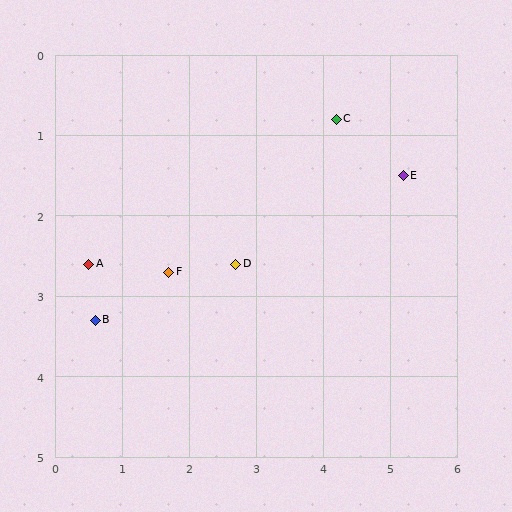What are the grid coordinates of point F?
Point F is at approximately (1.7, 2.7).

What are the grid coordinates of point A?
Point A is at approximately (0.5, 2.6).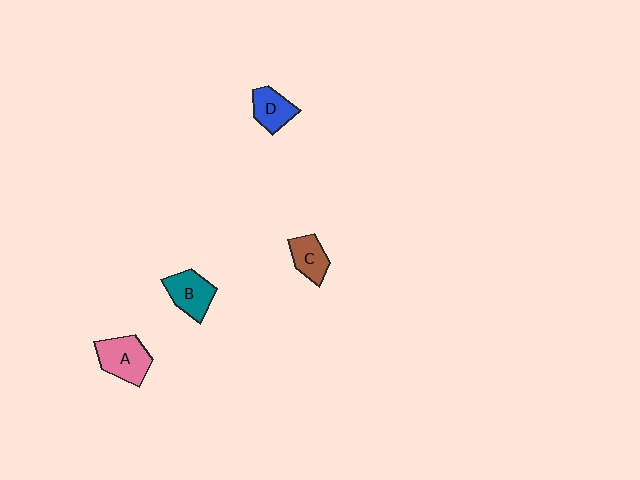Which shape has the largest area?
Shape A (pink).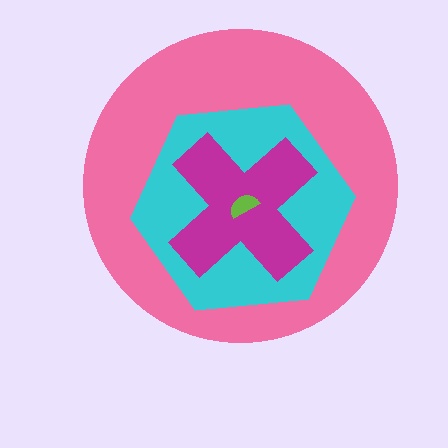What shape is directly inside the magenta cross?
The lime semicircle.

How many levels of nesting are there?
4.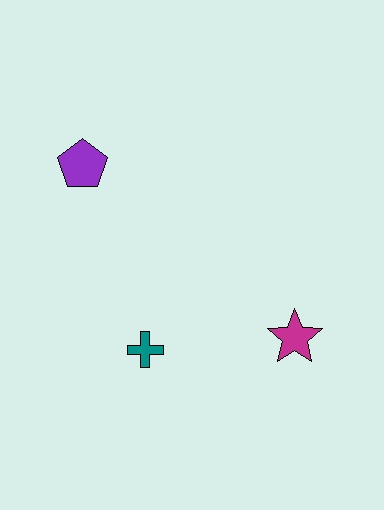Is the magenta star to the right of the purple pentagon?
Yes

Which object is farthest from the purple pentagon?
The magenta star is farthest from the purple pentagon.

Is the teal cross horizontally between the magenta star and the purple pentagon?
Yes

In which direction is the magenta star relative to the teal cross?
The magenta star is to the right of the teal cross.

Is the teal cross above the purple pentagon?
No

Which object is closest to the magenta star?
The teal cross is closest to the magenta star.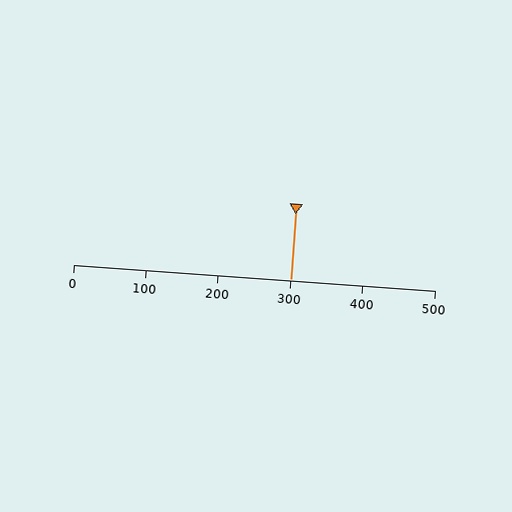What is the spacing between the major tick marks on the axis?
The major ticks are spaced 100 apart.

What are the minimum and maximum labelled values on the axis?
The axis runs from 0 to 500.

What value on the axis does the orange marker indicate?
The marker indicates approximately 300.